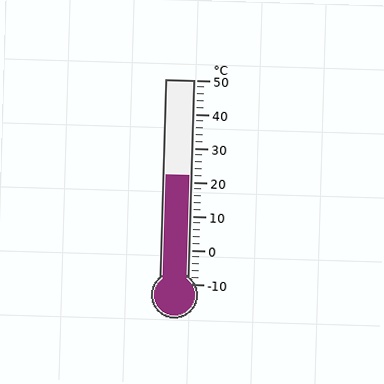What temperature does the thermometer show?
The thermometer shows approximately 22°C.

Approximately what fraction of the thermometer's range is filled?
The thermometer is filled to approximately 55% of its range.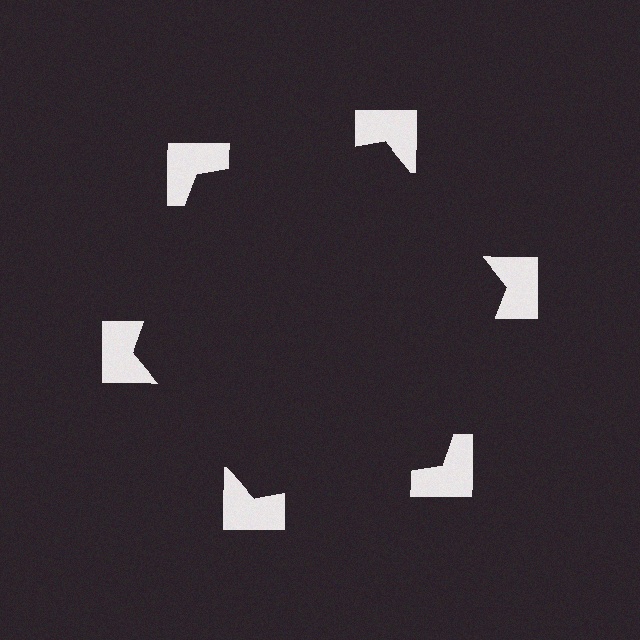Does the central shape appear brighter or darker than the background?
It typically appears slightly darker than the background, even though no actual brightness change is drawn.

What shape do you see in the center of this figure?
An illusory hexagon — its edges are inferred from the aligned wedge cuts in the notched squares, not physically drawn.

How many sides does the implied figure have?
6 sides.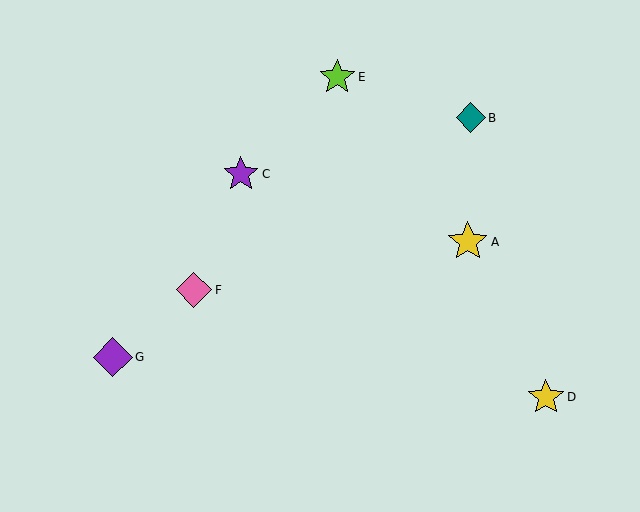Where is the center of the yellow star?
The center of the yellow star is at (546, 397).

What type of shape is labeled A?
Shape A is a yellow star.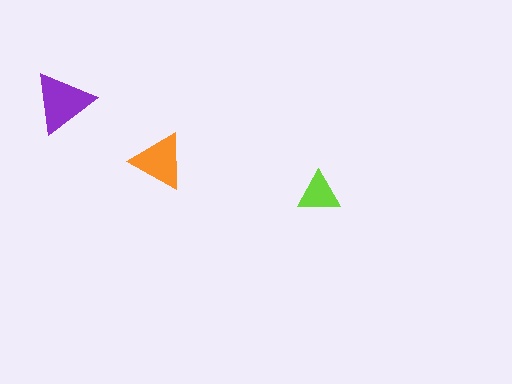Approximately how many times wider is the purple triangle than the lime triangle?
About 1.5 times wider.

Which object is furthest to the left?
The purple triangle is leftmost.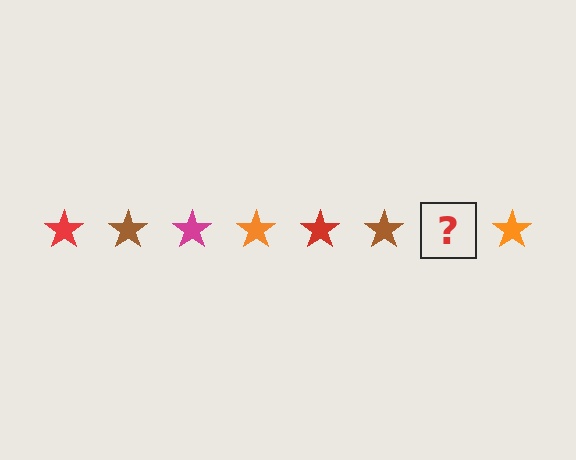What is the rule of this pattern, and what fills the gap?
The rule is that the pattern cycles through red, brown, magenta, orange stars. The gap should be filled with a magenta star.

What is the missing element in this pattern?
The missing element is a magenta star.